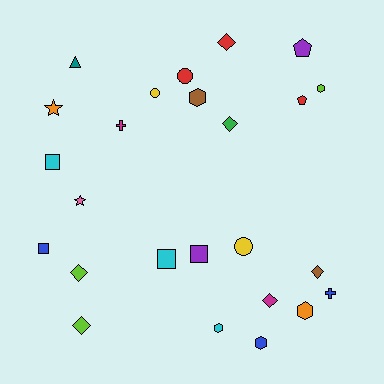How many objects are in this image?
There are 25 objects.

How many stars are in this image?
There are 2 stars.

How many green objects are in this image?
There is 1 green object.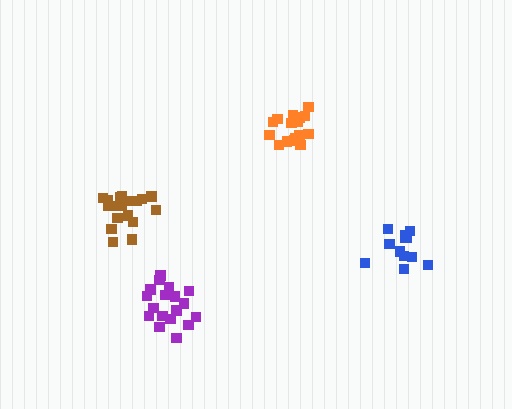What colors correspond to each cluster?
The clusters are colored: purple, blue, orange, brown.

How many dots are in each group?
Group 1: 18 dots, Group 2: 12 dots, Group 3: 16 dots, Group 4: 18 dots (64 total).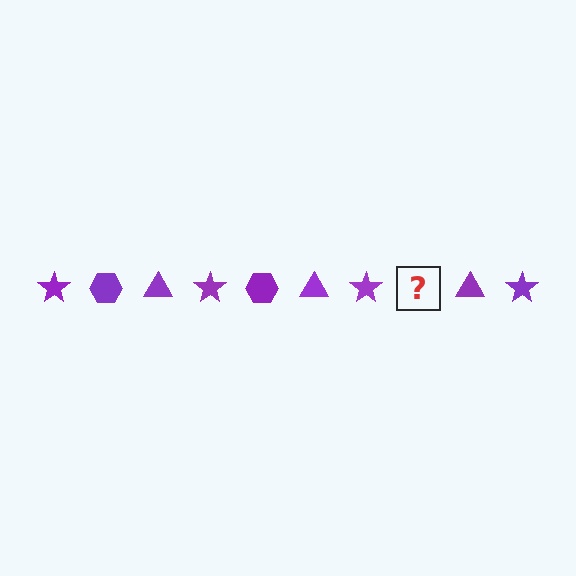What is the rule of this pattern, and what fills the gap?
The rule is that the pattern cycles through star, hexagon, triangle shapes in purple. The gap should be filled with a purple hexagon.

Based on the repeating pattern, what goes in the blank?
The blank should be a purple hexagon.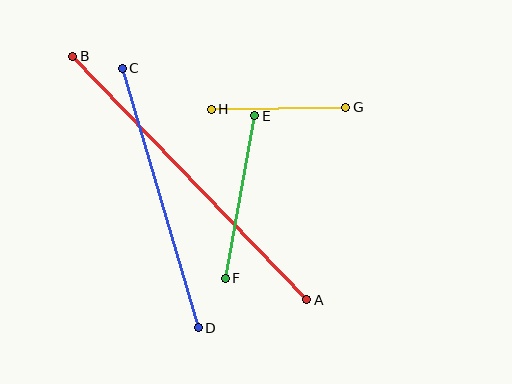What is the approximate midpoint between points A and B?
The midpoint is at approximately (190, 178) pixels.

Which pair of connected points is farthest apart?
Points A and B are farthest apart.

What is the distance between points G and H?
The distance is approximately 134 pixels.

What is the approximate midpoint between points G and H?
The midpoint is at approximately (279, 108) pixels.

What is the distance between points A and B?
The distance is approximately 338 pixels.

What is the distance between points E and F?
The distance is approximately 165 pixels.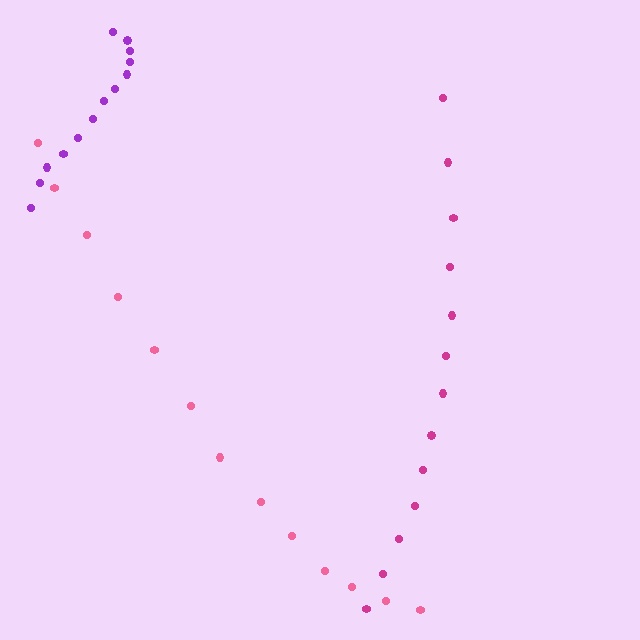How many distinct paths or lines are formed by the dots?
There are 3 distinct paths.